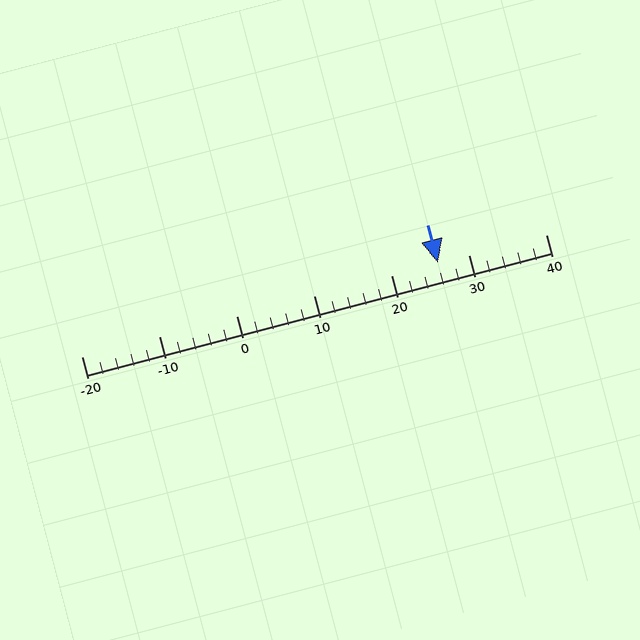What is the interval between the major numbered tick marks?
The major tick marks are spaced 10 units apart.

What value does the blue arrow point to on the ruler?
The blue arrow points to approximately 26.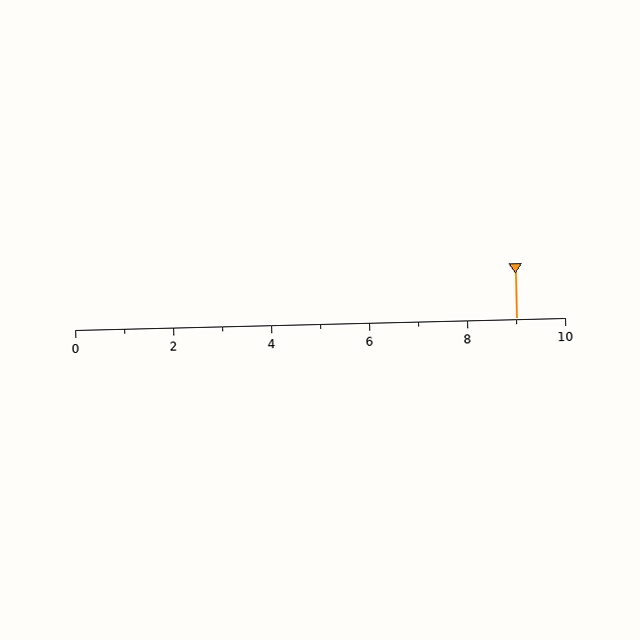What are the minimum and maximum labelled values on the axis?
The axis runs from 0 to 10.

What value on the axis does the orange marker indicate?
The marker indicates approximately 9.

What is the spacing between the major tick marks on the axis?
The major ticks are spaced 2 apart.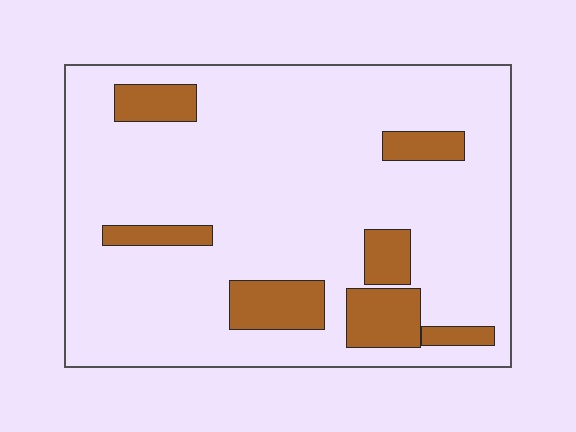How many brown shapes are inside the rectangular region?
7.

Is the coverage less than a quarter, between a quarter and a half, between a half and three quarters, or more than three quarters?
Less than a quarter.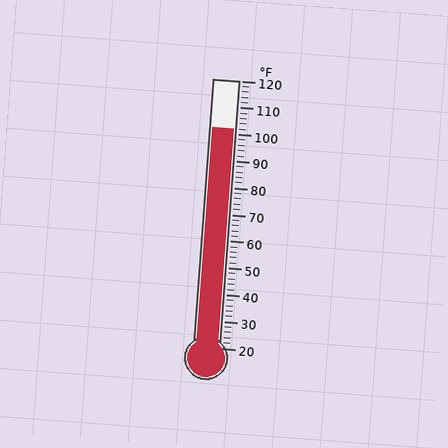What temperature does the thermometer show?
The thermometer shows approximately 102°F.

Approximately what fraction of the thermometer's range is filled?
The thermometer is filled to approximately 80% of its range.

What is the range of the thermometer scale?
The thermometer scale ranges from 20°F to 120°F.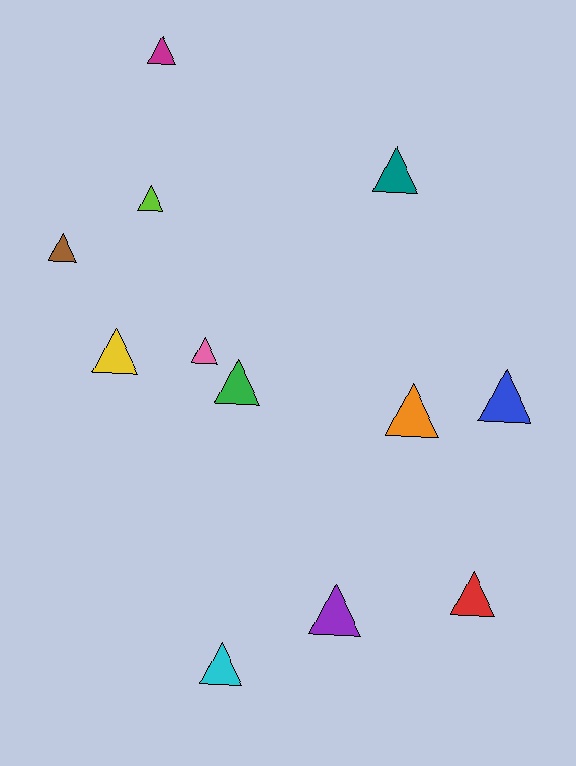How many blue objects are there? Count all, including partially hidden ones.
There is 1 blue object.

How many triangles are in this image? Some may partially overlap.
There are 12 triangles.